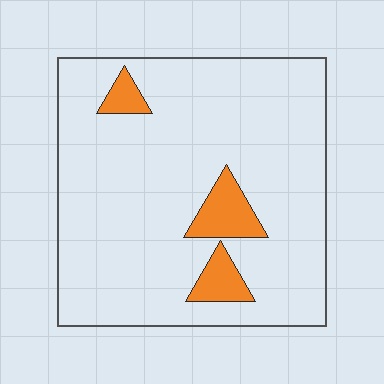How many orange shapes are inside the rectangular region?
3.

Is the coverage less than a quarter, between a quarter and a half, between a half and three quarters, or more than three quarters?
Less than a quarter.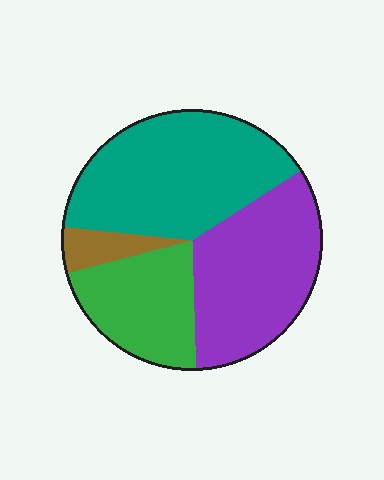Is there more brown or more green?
Green.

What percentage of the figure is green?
Green takes up about one fifth (1/5) of the figure.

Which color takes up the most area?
Teal, at roughly 40%.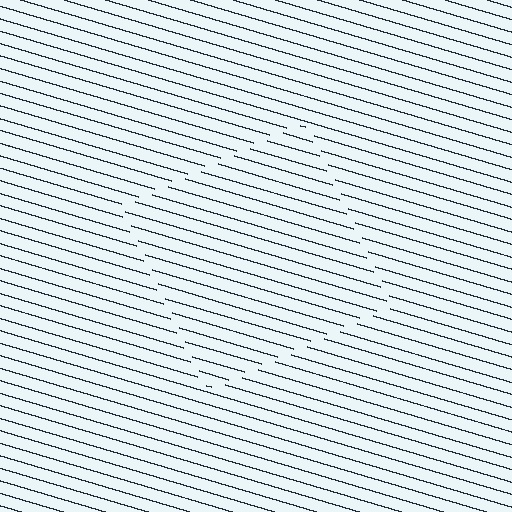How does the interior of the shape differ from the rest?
The interior of the shape contains the same grating, shifted by half a period — the contour is defined by the phase discontinuity where line-ends from the inner and outer gratings abut.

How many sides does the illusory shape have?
4 sides — the line-ends trace a square.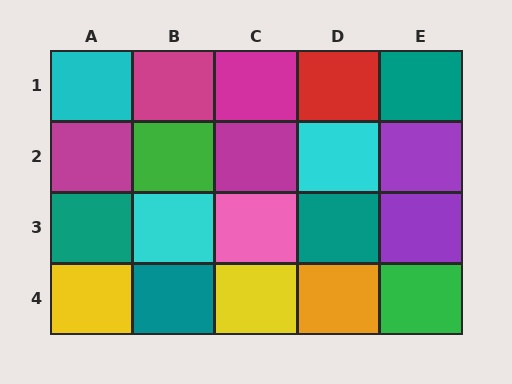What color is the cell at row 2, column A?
Magenta.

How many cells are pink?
1 cell is pink.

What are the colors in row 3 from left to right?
Teal, cyan, pink, teal, purple.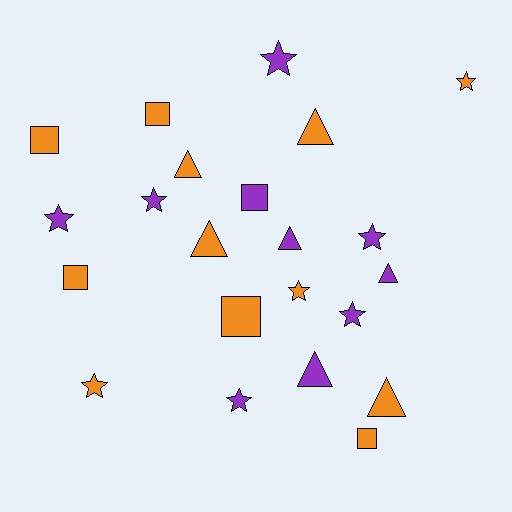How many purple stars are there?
There are 6 purple stars.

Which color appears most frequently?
Orange, with 12 objects.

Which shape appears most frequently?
Star, with 9 objects.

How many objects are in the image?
There are 22 objects.